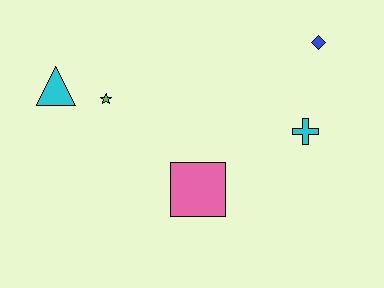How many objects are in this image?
There are 5 objects.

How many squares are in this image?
There is 1 square.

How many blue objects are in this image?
There is 1 blue object.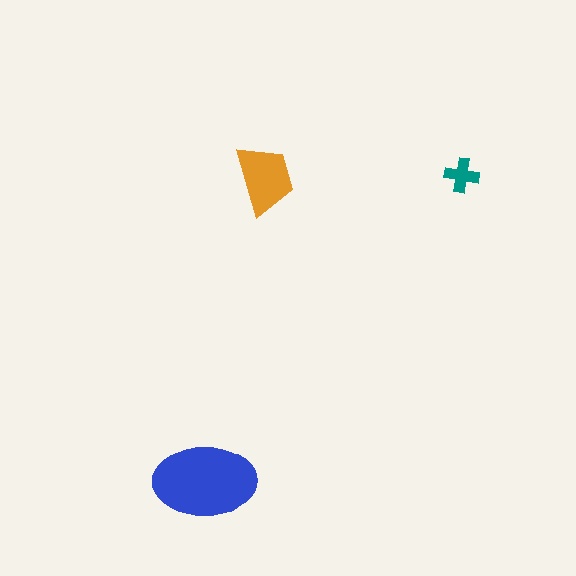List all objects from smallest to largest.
The teal cross, the orange trapezoid, the blue ellipse.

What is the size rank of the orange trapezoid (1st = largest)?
2nd.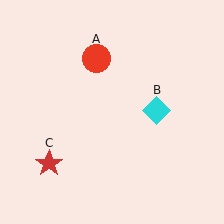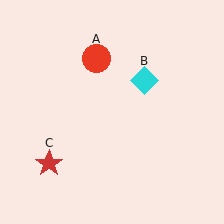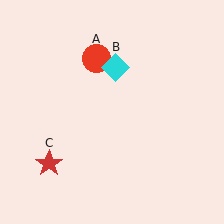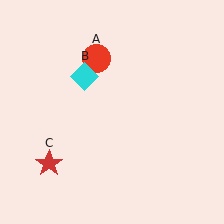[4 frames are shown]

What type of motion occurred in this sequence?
The cyan diamond (object B) rotated counterclockwise around the center of the scene.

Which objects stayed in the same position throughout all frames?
Red circle (object A) and red star (object C) remained stationary.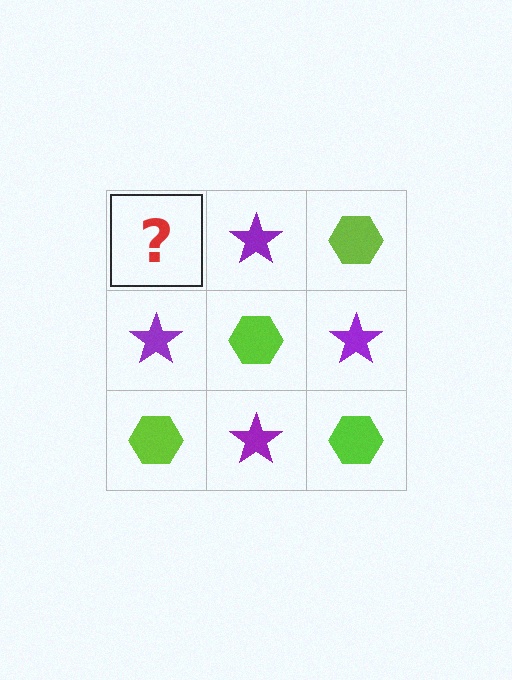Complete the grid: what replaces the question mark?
The question mark should be replaced with a lime hexagon.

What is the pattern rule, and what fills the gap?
The rule is that it alternates lime hexagon and purple star in a checkerboard pattern. The gap should be filled with a lime hexagon.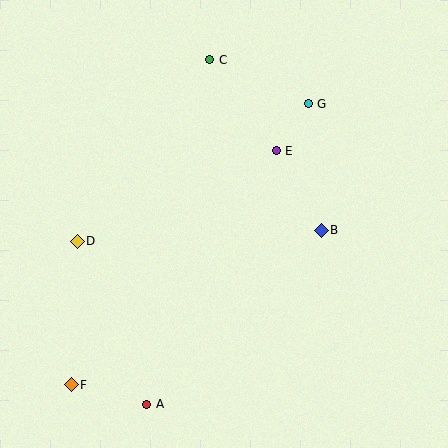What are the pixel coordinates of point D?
Point D is at (77, 241).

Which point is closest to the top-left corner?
Point C is closest to the top-left corner.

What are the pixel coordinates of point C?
Point C is at (210, 60).